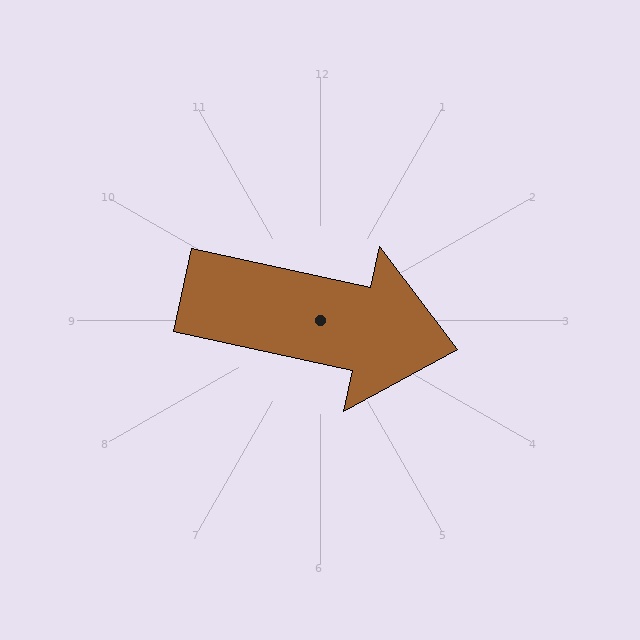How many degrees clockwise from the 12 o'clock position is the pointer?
Approximately 102 degrees.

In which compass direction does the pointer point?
East.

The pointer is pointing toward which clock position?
Roughly 3 o'clock.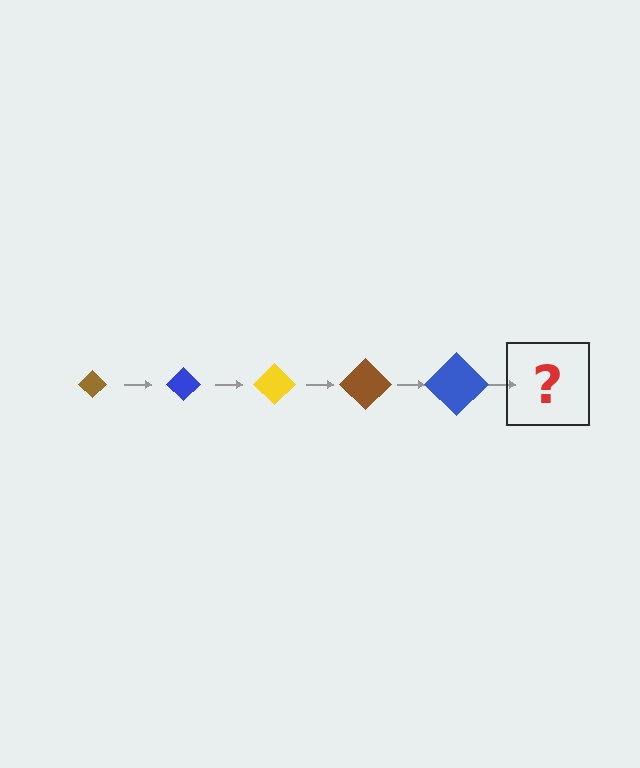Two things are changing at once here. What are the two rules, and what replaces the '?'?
The two rules are that the diamond grows larger each step and the color cycles through brown, blue, and yellow. The '?' should be a yellow diamond, larger than the previous one.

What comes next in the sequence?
The next element should be a yellow diamond, larger than the previous one.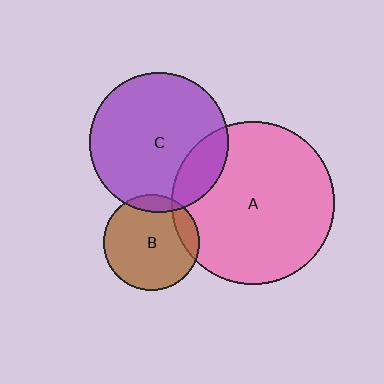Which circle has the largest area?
Circle A (pink).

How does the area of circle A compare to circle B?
Approximately 2.9 times.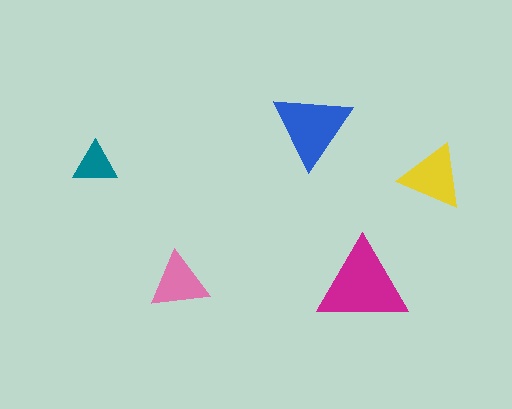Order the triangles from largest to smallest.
the magenta one, the blue one, the yellow one, the pink one, the teal one.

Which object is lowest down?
The magenta triangle is bottommost.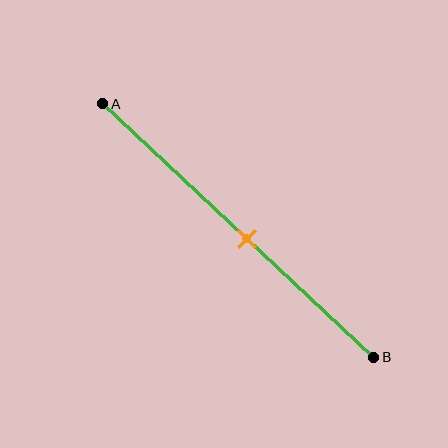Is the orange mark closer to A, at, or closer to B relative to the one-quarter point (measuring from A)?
The orange mark is closer to point B than the one-quarter point of segment AB.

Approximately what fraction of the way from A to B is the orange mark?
The orange mark is approximately 55% of the way from A to B.